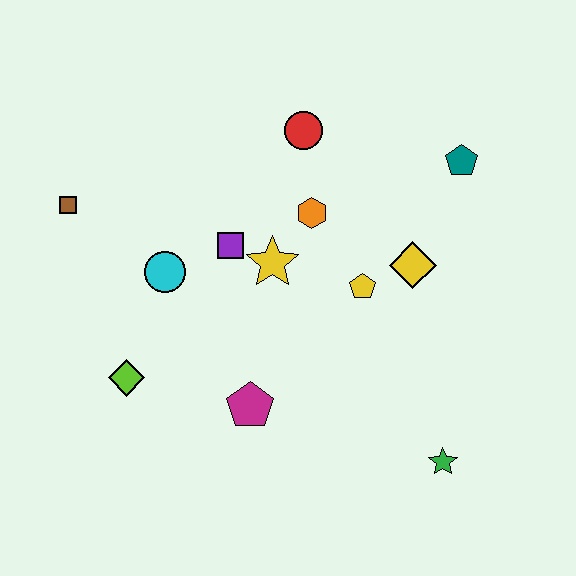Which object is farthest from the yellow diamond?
The brown square is farthest from the yellow diamond.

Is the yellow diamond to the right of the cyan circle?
Yes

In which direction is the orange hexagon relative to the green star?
The orange hexagon is above the green star.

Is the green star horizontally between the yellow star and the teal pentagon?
Yes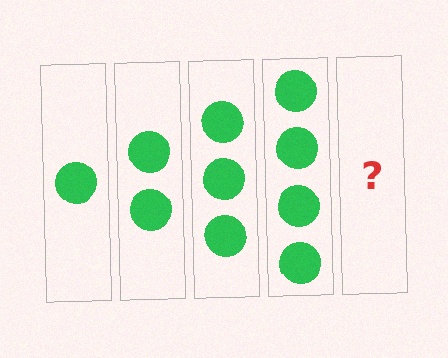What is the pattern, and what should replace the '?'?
The pattern is that each step adds one more circle. The '?' should be 5 circles.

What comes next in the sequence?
The next element should be 5 circles.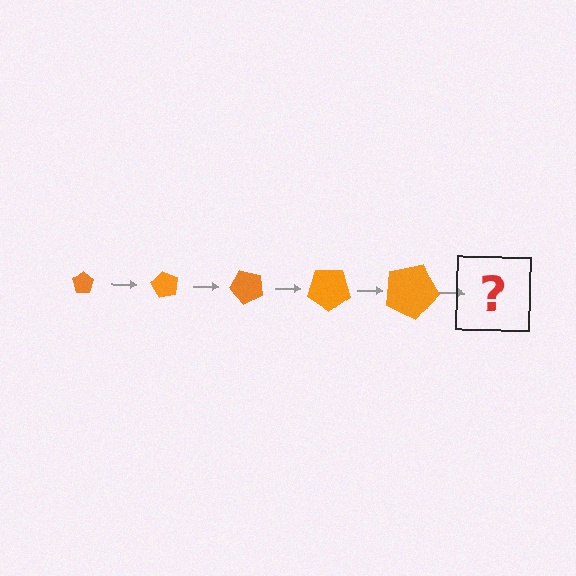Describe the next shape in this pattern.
It should be a pentagon, larger than the previous one and rotated 300 degrees from the start.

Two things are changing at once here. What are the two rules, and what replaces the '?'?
The two rules are that the pentagon grows larger each step and it rotates 60 degrees each step. The '?' should be a pentagon, larger than the previous one and rotated 300 degrees from the start.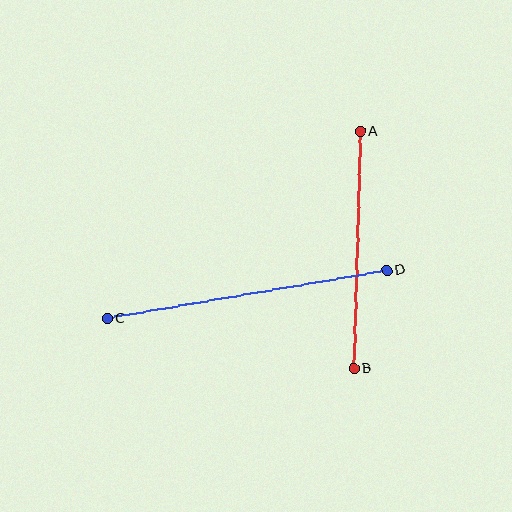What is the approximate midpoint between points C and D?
The midpoint is at approximately (247, 294) pixels.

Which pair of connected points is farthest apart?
Points C and D are farthest apart.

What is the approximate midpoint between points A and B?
The midpoint is at approximately (357, 250) pixels.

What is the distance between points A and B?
The distance is approximately 237 pixels.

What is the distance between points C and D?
The distance is approximately 284 pixels.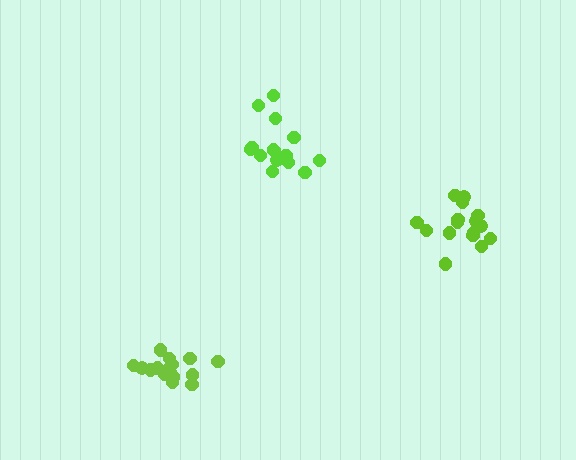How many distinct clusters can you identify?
There are 3 distinct clusters.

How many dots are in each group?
Group 1: 16 dots, Group 2: 16 dots, Group 3: 15 dots (47 total).